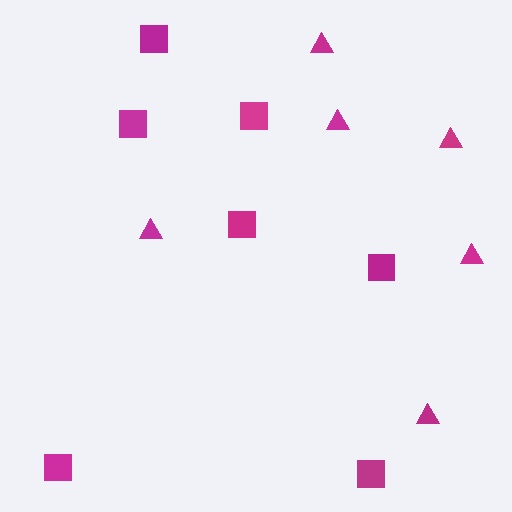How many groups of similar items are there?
There are 2 groups: one group of triangles (6) and one group of squares (7).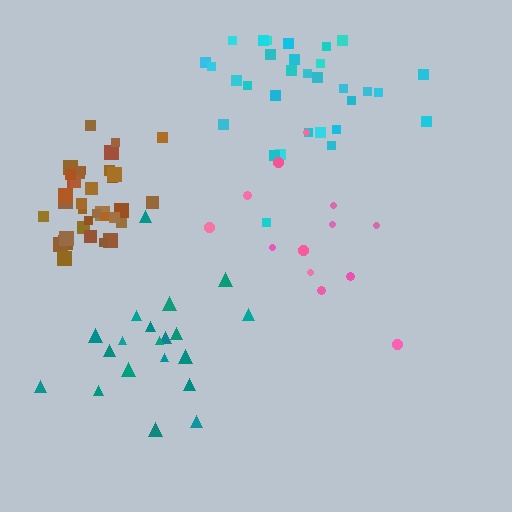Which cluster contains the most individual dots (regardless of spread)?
Brown (35).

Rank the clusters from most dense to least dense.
brown, cyan, teal, pink.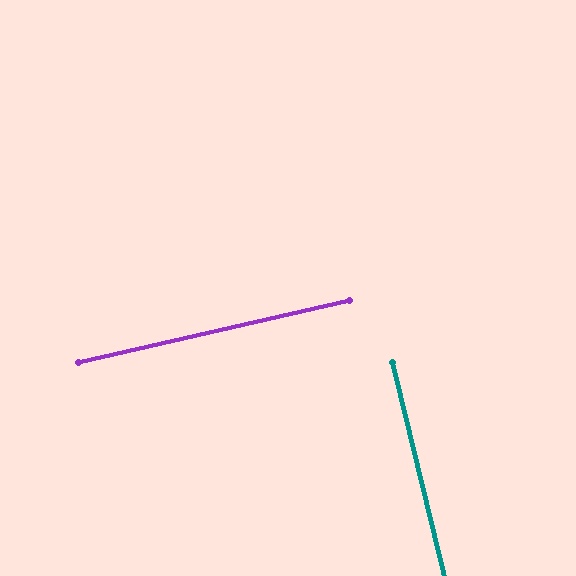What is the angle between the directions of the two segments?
Approximately 89 degrees.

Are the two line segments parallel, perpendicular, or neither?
Perpendicular — they meet at approximately 89°.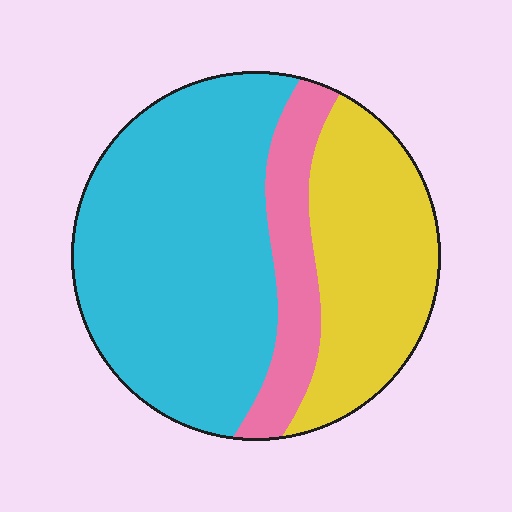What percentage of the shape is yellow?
Yellow takes up about one third (1/3) of the shape.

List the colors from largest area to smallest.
From largest to smallest: cyan, yellow, pink.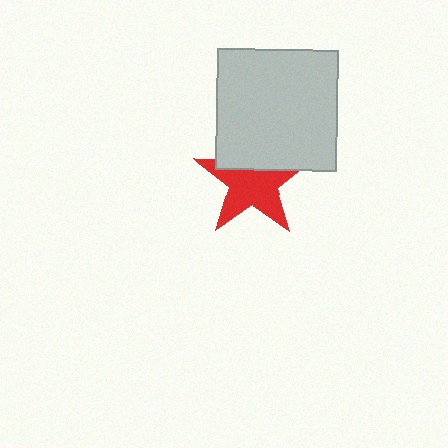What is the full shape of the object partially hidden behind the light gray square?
The partially hidden object is a red star.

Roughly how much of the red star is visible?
Most of it is visible (roughly 66%).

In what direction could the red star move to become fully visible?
The red star could move down. That would shift it out from behind the light gray square entirely.